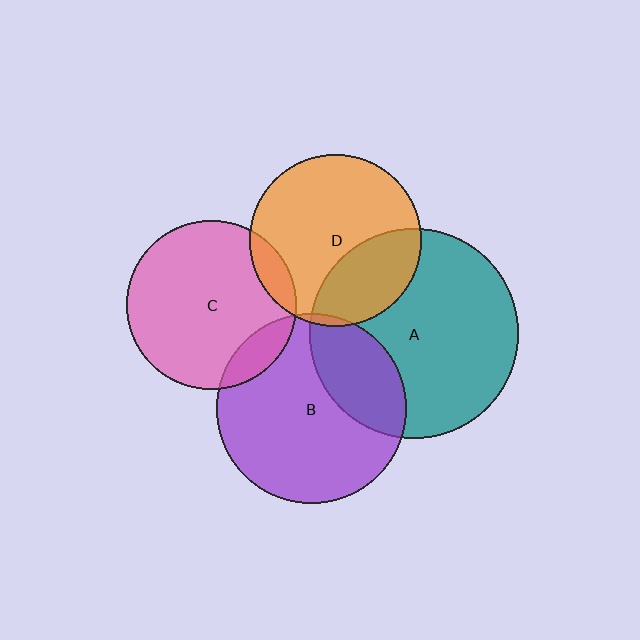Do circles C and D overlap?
Yes.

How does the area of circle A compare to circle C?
Approximately 1.5 times.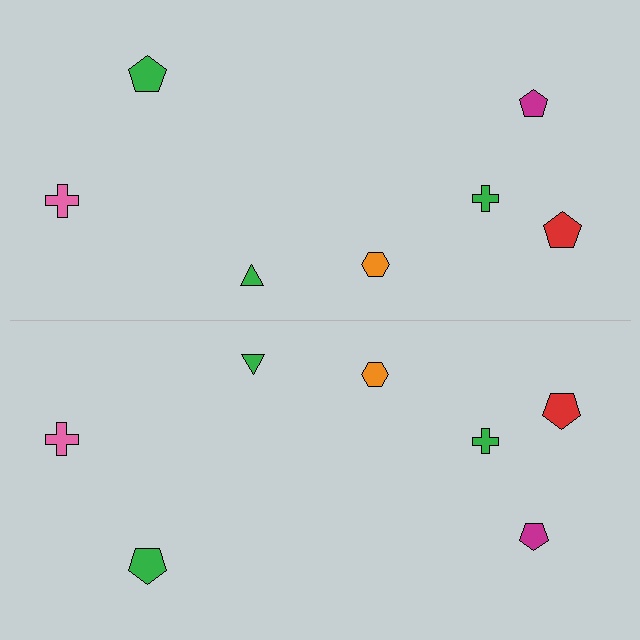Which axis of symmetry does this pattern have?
The pattern has a horizontal axis of symmetry running through the center of the image.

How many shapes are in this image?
There are 14 shapes in this image.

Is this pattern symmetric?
Yes, this pattern has bilateral (reflection) symmetry.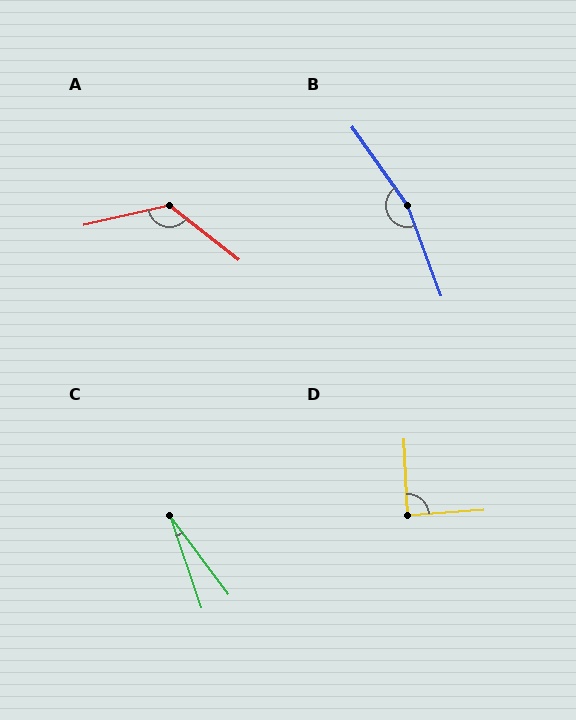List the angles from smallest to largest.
C (18°), D (89°), A (129°), B (165°).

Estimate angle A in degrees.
Approximately 129 degrees.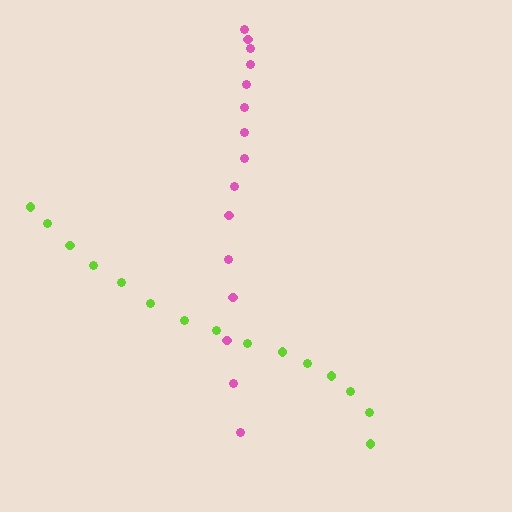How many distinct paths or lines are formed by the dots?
There are 2 distinct paths.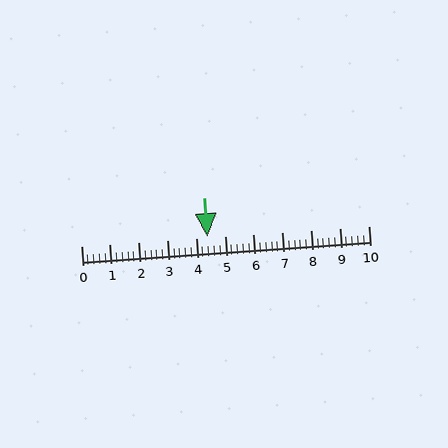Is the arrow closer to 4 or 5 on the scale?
The arrow is closer to 4.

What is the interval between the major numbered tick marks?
The major tick marks are spaced 1 units apart.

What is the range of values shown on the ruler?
The ruler shows values from 0 to 10.